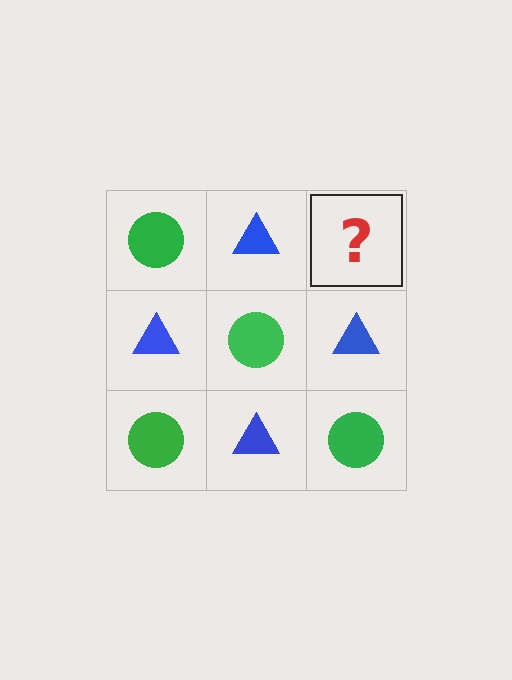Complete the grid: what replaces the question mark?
The question mark should be replaced with a green circle.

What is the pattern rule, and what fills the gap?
The rule is that it alternates green circle and blue triangle in a checkerboard pattern. The gap should be filled with a green circle.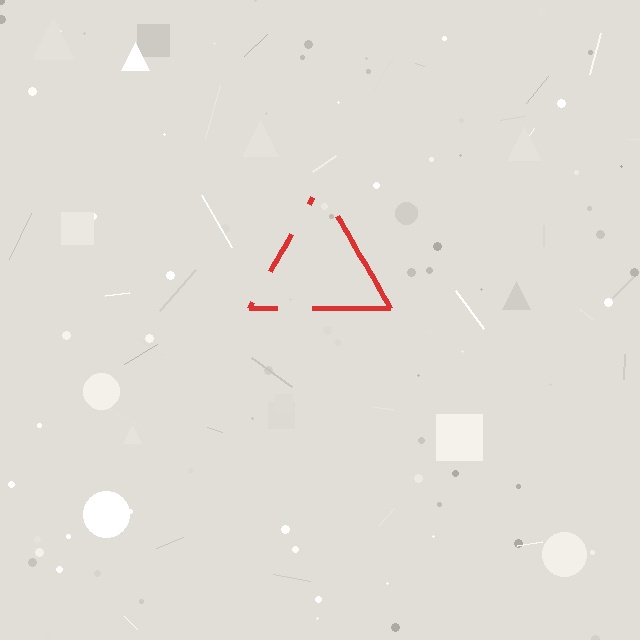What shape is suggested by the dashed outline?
The dashed outline suggests a triangle.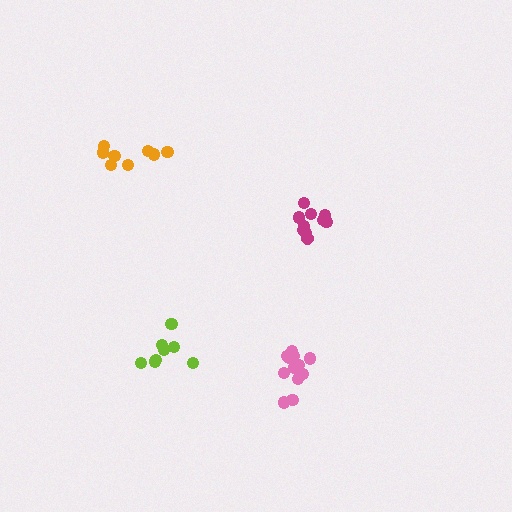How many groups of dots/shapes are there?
There are 4 groups.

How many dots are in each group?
Group 1: 8 dots, Group 2: 12 dots, Group 3: 8 dots, Group 4: 10 dots (38 total).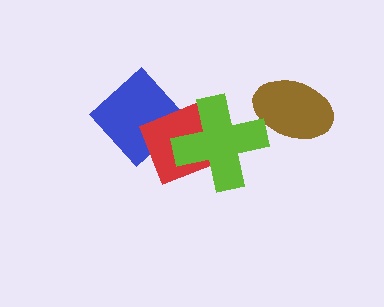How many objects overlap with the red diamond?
2 objects overlap with the red diamond.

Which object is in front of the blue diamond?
The red diamond is in front of the blue diamond.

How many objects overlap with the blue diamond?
1 object overlaps with the blue diamond.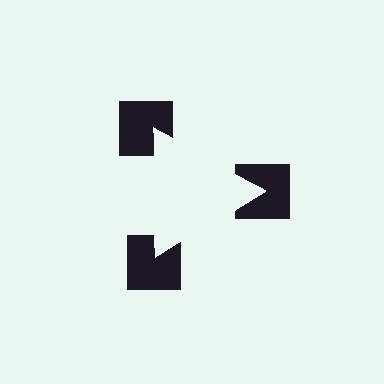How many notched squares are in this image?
There are 3 — one at each vertex of the illusory triangle.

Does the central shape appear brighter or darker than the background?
It typically appears slightly brighter than the background, even though no actual brightness change is drawn.